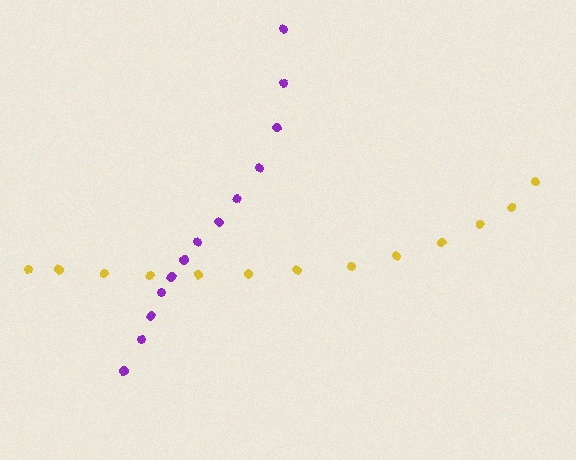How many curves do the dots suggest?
There are 2 distinct paths.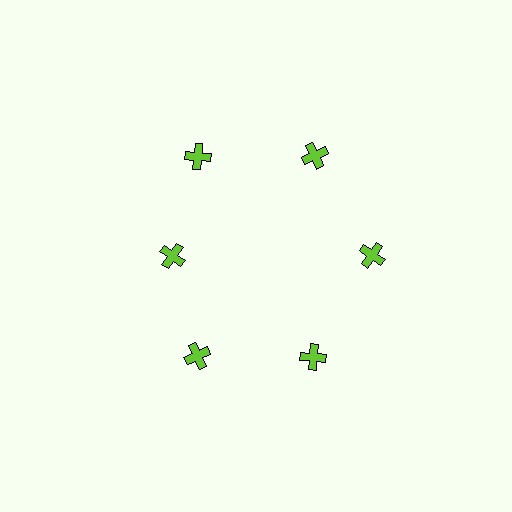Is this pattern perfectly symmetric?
No. The 6 lime crosses are arranged in a ring, but one element near the 9 o'clock position is pulled inward toward the center, breaking the 6-fold rotational symmetry.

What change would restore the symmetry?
The symmetry would be restored by moving it outward, back onto the ring so that all 6 crosses sit at equal angles and equal distance from the center.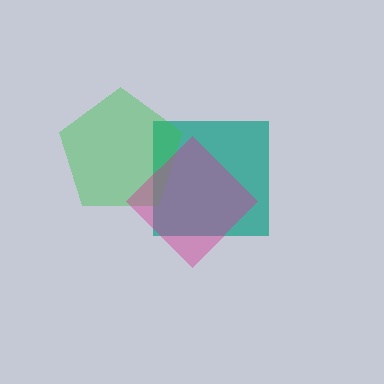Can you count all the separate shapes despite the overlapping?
Yes, there are 3 separate shapes.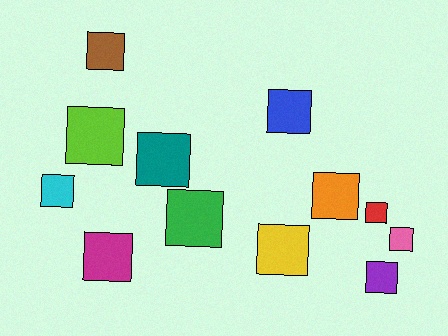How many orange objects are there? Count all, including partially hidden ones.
There is 1 orange object.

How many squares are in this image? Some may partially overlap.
There are 12 squares.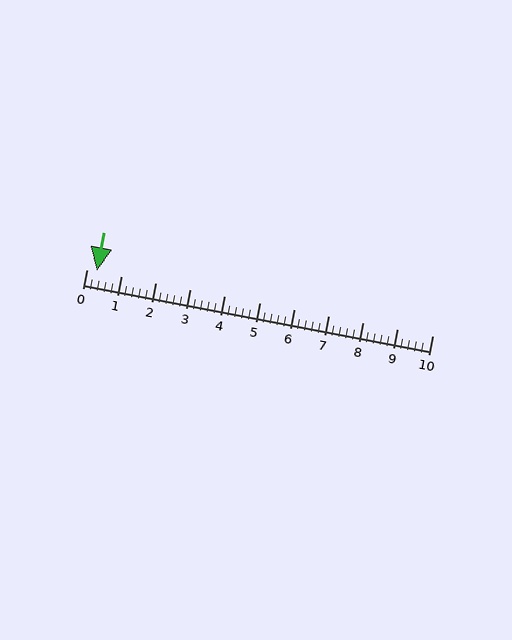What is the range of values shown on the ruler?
The ruler shows values from 0 to 10.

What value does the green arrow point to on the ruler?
The green arrow points to approximately 0.3.